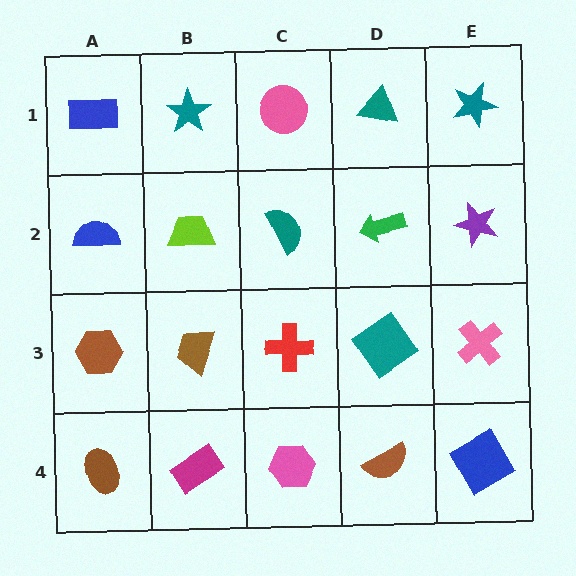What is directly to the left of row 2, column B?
A blue semicircle.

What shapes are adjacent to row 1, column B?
A lime trapezoid (row 2, column B), a blue rectangle (row 1, column A), a pink circle (row 1, column C).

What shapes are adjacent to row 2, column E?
A teal star (row 1, column E), a pink cross (row 3, column E), a green arrow (row 2, column D).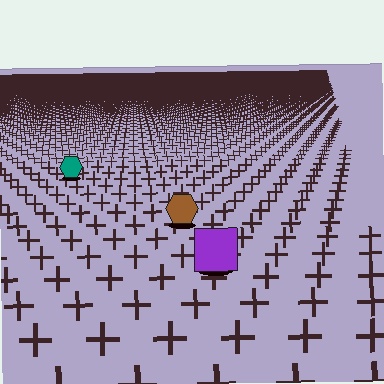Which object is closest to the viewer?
The purple square is closest. The texture marks near it are larger and more spread out.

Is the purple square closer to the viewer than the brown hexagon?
Yes. The purple square is closer — you can tell from the texture gradient: the ground texture is coarser near it.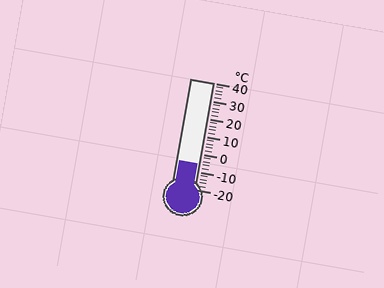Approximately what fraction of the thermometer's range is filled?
The thermometer is filled to approximately 25% of its range.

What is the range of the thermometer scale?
The thermometer scale ranges from -20°C to 40°C.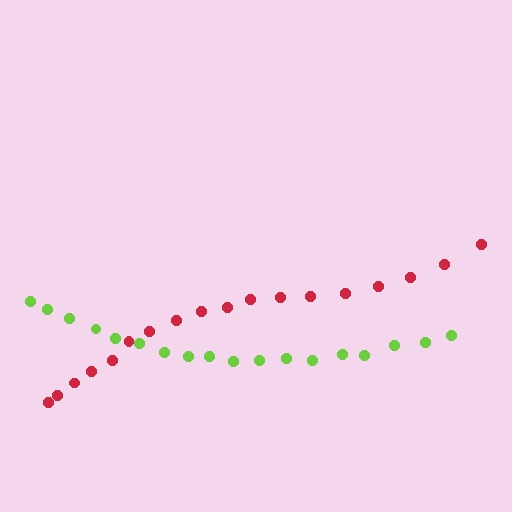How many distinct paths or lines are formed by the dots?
There are 2 distinct paths.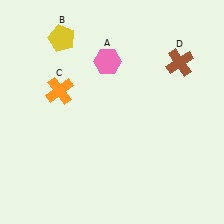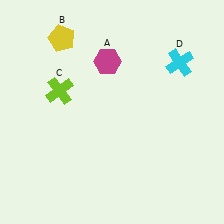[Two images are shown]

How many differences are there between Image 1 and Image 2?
There are 3 differences between the two images.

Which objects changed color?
A changed from pink to magenta. C changed from orange to lime. D changed from brown to cyan.